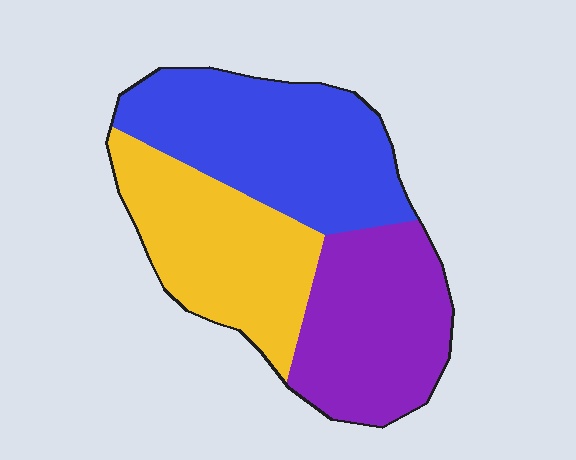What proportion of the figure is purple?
Purple takes up between a sixth and a third of the figure.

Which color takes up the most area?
Blue, at roughly 40%.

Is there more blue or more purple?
Blue.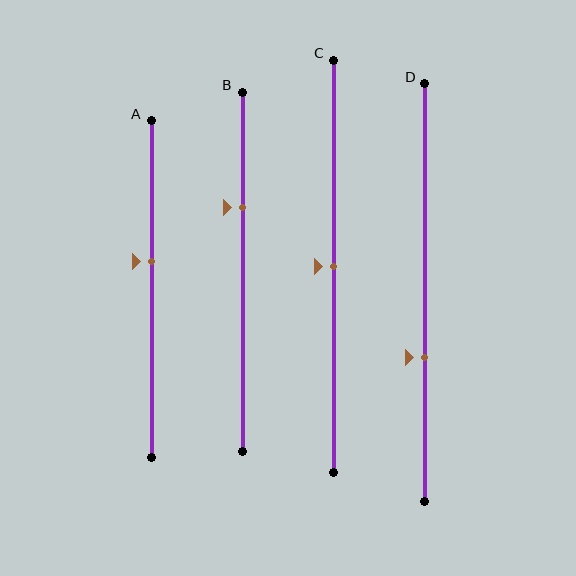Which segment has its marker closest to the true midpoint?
Segment C has its marker closest to the true midpoint.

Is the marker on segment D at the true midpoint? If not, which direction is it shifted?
No, the marker on segment D is shifted downward by about 16% of the segment length.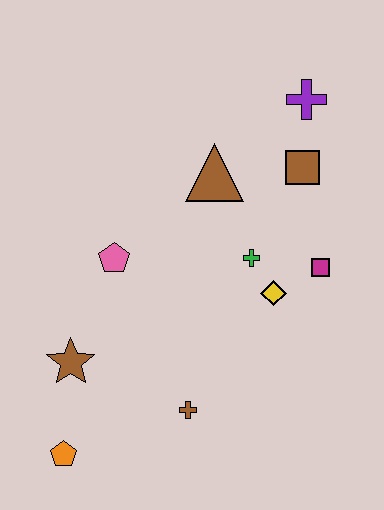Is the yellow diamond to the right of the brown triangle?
Yes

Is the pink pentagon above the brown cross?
Yes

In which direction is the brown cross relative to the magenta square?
The brown cross is below the magenta square.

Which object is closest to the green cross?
The yellow diamond is closest to the green cross.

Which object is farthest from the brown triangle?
The orange pentagon is farthest from the brown triangle.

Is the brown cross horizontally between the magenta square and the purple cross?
No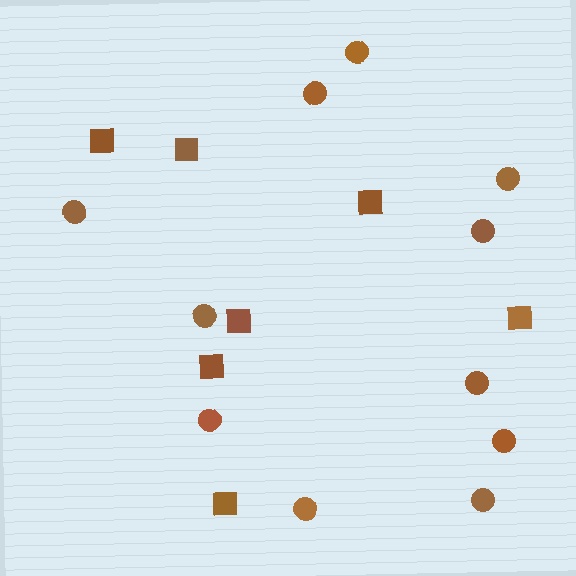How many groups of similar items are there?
There are 2 groups: one group of squares (7) and one group of circles (11).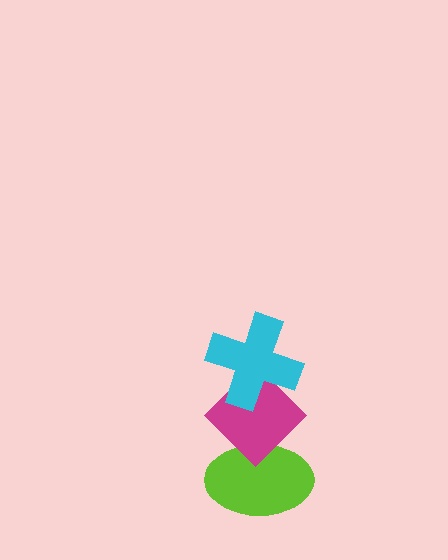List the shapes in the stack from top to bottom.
From top to bottom: the cyan cross, the magenta diamond, the lime ellipse.